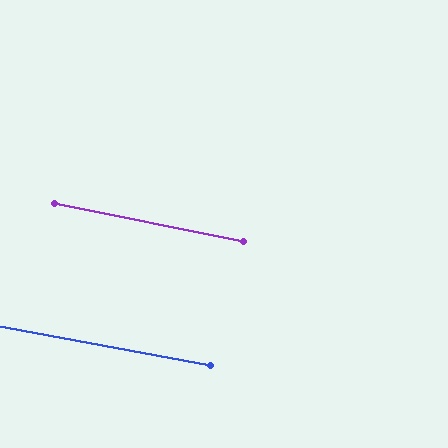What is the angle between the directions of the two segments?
Approximately 1 degree.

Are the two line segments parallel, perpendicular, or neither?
Parallel — their directions differ by only 0.9°.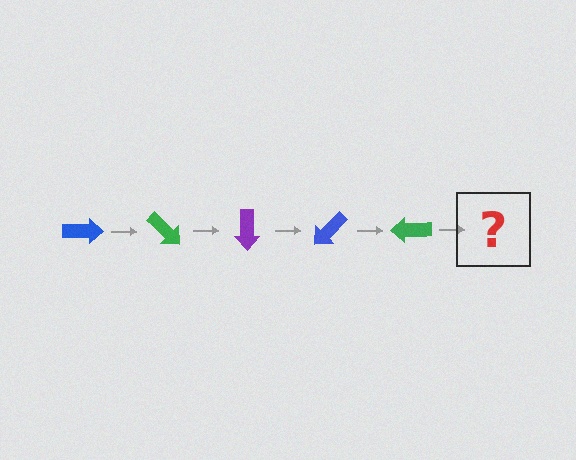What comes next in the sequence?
The next element should be a purple arrow, rotated 225 degrees from the start.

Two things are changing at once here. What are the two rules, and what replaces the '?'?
The two rules are that it rotates 45 degrees each step and the color cycles through blue, green, and purple. The '?' should be a purple arrow, rotated 225 degrees from the start.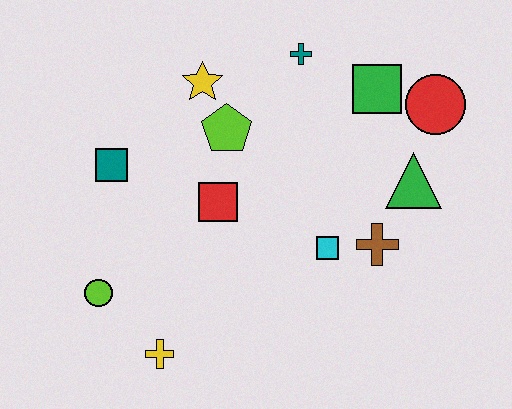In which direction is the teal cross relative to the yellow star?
The teal cross is to the right of the yellow star.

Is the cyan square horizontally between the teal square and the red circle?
Yes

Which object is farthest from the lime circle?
The red circle is farthest from the lime circle.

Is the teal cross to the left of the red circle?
Yes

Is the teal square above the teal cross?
No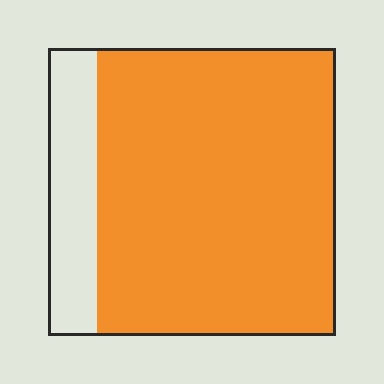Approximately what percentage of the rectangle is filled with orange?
Approximately 85%.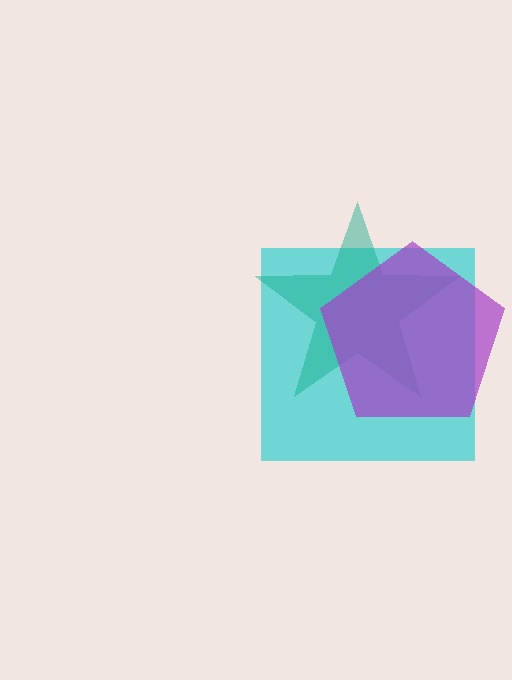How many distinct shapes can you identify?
There are 3 distinct shapes: a cyan square, a teal star, a purple pentagon.